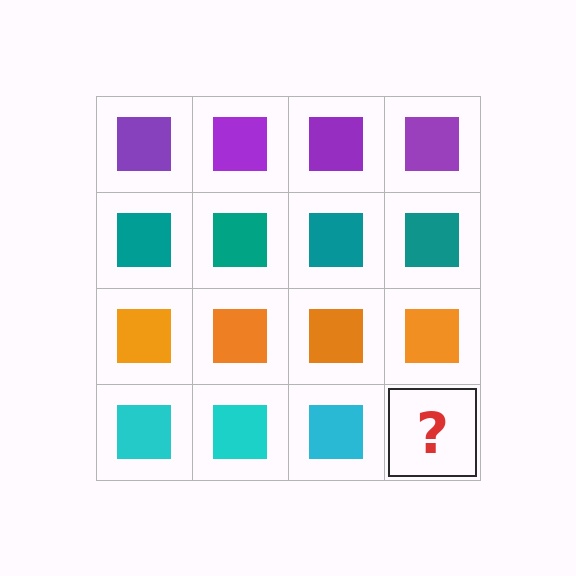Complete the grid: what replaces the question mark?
The question mark should be replaced with a cyan square.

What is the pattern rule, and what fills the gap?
The rule is that each row has a consistent color. The gap should be filled with a cyan square.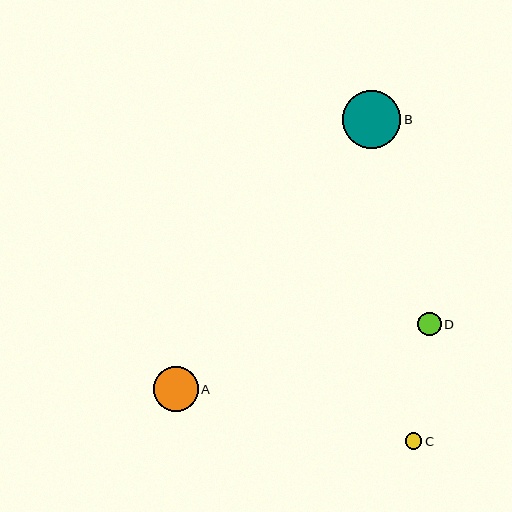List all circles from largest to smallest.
From largest to smallest: B, A, D, C.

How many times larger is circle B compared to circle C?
Circle B is approximately 3.4 times the size of circle C.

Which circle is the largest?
Circle B is the largest with a size of approximately 58 pixels.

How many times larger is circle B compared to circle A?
Circle B is approximately 1.3 times the size of circle A.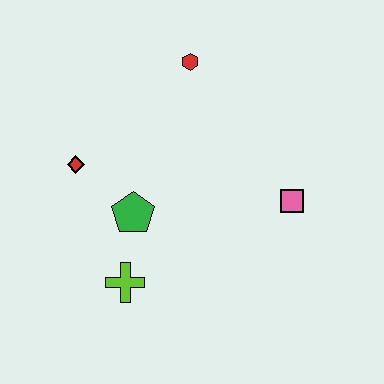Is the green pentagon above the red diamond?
No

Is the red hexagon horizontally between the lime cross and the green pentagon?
No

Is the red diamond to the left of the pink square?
Yes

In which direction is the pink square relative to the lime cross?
The pink square is to the right of the lime cross.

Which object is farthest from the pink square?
The red diamond is farthest from the pink square.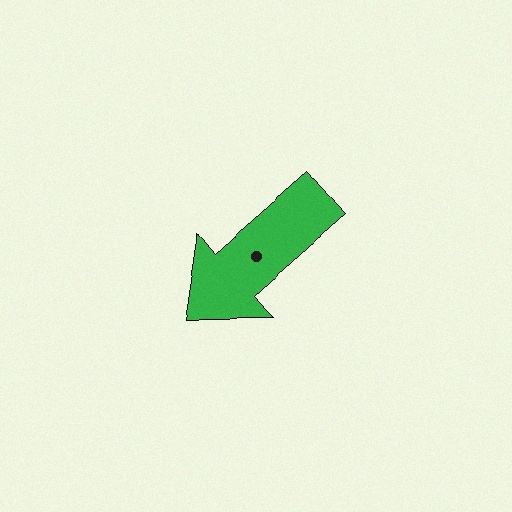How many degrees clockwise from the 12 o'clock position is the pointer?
Approximately 229 degrees.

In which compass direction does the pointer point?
Southwest.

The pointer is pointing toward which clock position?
Roughly 8 o'clock.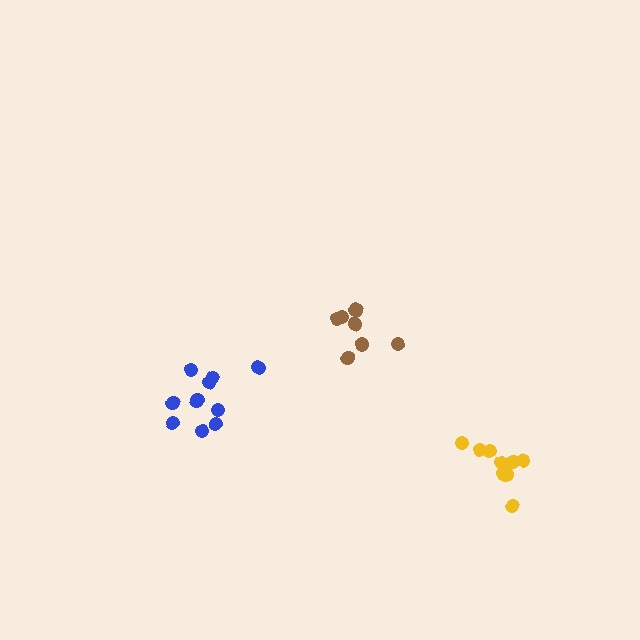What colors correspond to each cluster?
The clusters are colored: brown, yellow, blue.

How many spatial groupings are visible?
There are 3 spatial groupings.